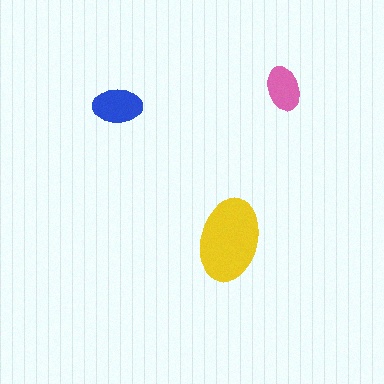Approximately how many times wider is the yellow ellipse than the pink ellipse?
About 2 times wider.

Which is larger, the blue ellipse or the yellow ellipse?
The yellow one.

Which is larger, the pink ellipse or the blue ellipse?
The blue one.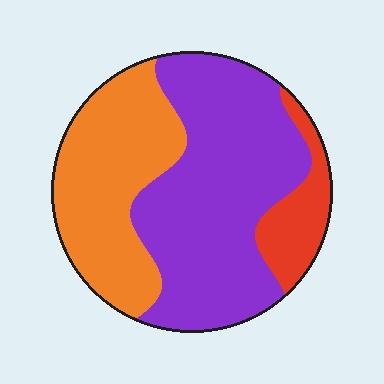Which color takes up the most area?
Purple, at roughly 55%.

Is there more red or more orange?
Orange.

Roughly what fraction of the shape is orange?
Orange covers about 35% of the shape.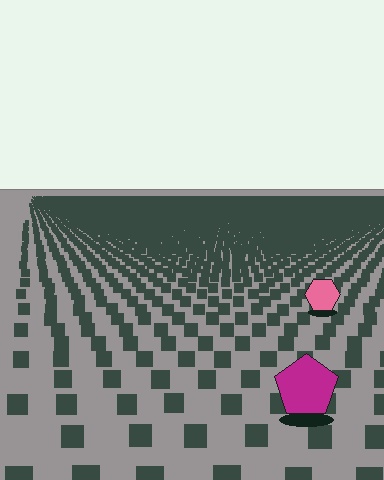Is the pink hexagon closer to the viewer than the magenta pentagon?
No. The magenta pentagon is closer — you can tell from the texture gradient: the ground texture is coarser near it.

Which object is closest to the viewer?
The magenta pentagon is closest. The texture marks near it are larger and more spread out.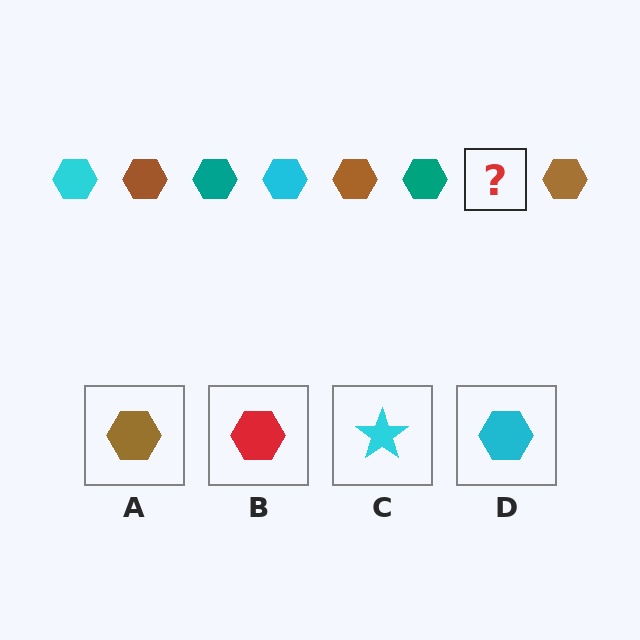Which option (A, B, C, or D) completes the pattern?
D.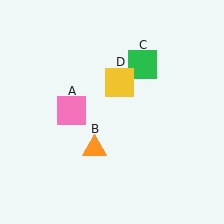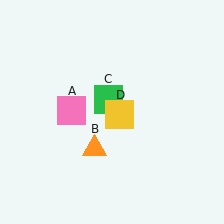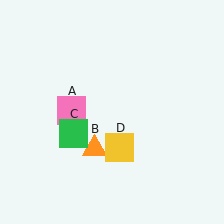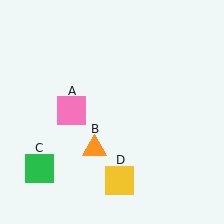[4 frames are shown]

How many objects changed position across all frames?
2 objects changed position: green square (object C), yellow square (object D).